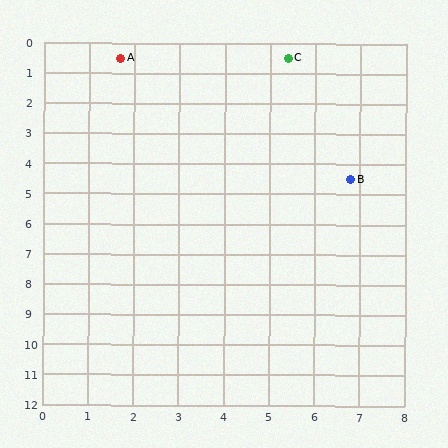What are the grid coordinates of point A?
Point A is at approximately (1.7, 0.5).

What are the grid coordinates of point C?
Point C is at approximately (5.4, 0.5).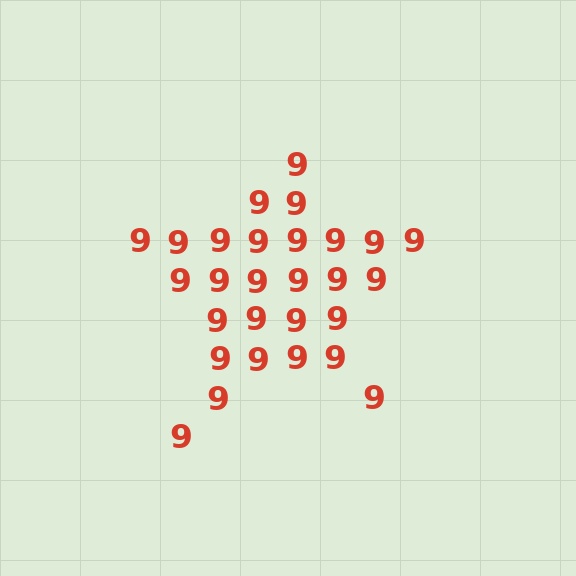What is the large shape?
The large shape is a star.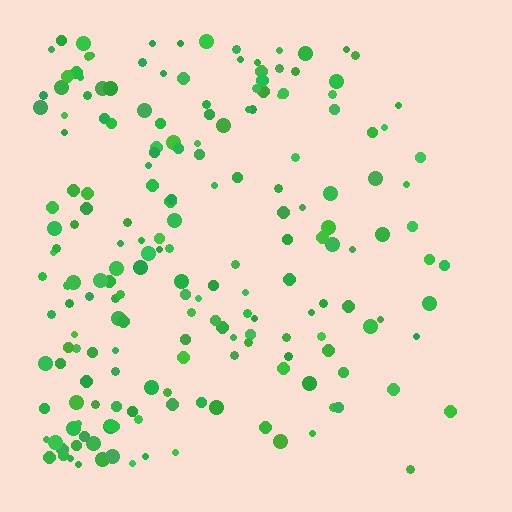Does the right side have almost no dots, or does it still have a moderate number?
Still a moderate number, just noticeably fewer than the left.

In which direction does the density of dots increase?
From right to left, with the left side densest.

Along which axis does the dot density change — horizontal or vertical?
Horizontal.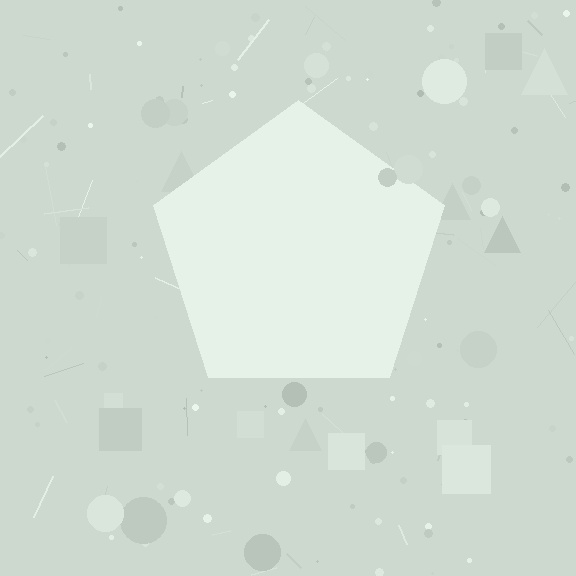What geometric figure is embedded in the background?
A pentagon is embedded in the background.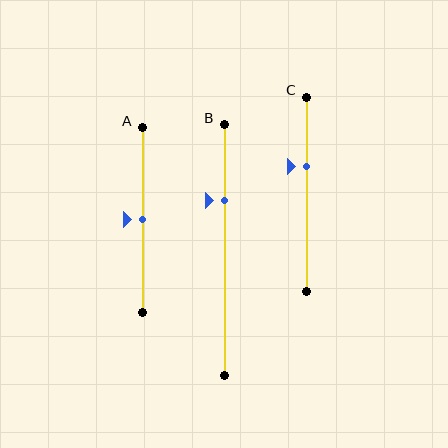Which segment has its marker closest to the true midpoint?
Segment A has its marker closest to the true midpoint.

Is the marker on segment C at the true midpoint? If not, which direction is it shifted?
No, the marker on segment C is shifted upward by about 14% of the segment length.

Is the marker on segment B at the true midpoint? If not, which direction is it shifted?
No, the marker on segment B is shifted upward by about 20% of the segment length.